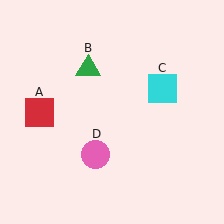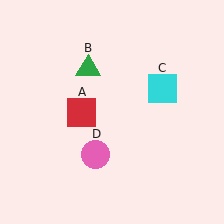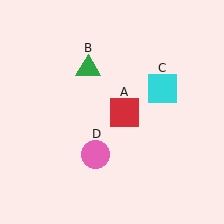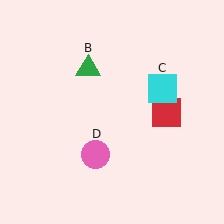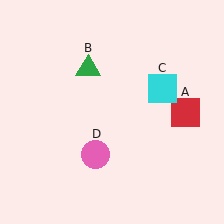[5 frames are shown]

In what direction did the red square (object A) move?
The red square (object A) moved right.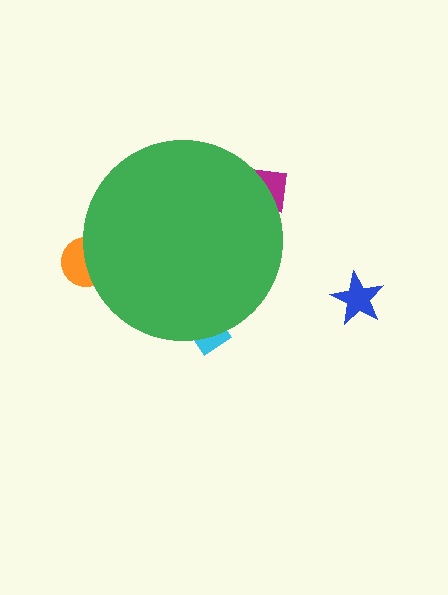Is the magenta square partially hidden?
Yes, the magenta square is partially hidden behind the green circle.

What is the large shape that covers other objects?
A green circle.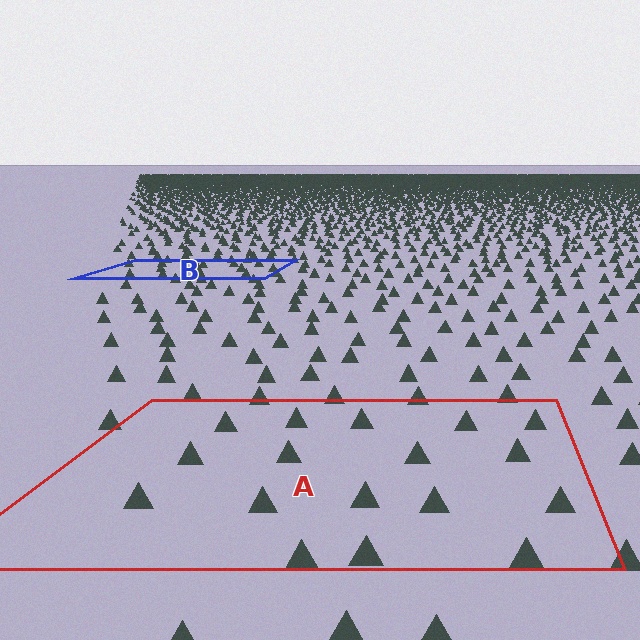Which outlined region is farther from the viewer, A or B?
Region B is farther from the viewer — the texture elements inside it appear smaller and more densely packed.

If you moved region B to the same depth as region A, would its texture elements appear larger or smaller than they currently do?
They would appear larger. At a closer depth, the same texture elements are projected at a bigger on-screen size.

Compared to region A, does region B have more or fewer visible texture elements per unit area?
Region B has more texture elements per unit area — they are packed more densely because it is farther away.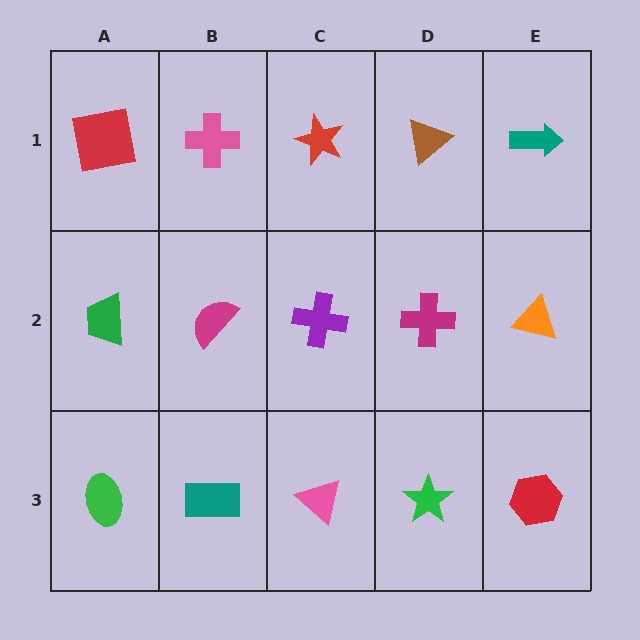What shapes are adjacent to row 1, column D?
A magenta cross (row 2, column D), a red star (row 1, column C), a teal arrow (row 1, column E).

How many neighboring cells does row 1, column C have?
3.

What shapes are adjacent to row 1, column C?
A purple cross (row 2, column C), a pink cross (row 1, column B), a brown triangle (row 1, column D).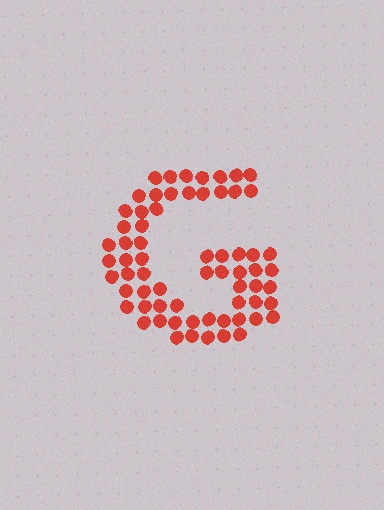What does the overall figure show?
The overall figure shows the letter G.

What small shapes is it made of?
It is made of small circles.